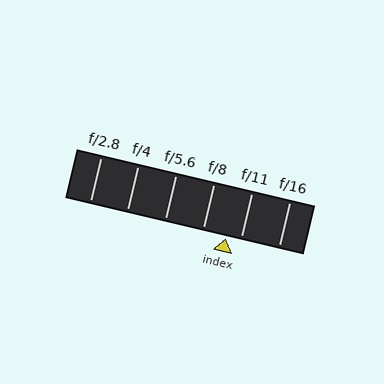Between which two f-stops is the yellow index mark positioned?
The index mark is between f/8 and f/11.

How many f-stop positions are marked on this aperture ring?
There are 6 f-stop positions marked.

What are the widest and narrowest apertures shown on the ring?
The widest aperture shown is f/2.8 and the narrowest is f/16.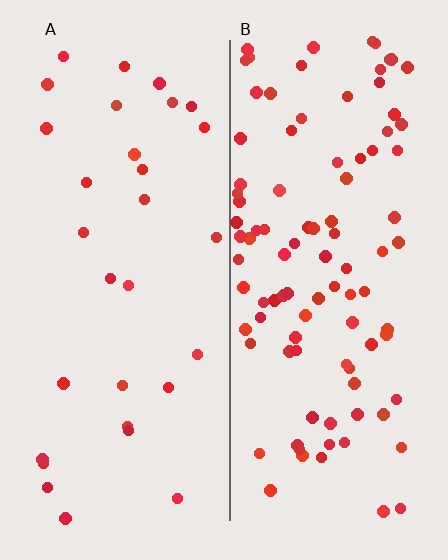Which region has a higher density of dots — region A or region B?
B (the right).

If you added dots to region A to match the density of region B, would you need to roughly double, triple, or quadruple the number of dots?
Approximately triple.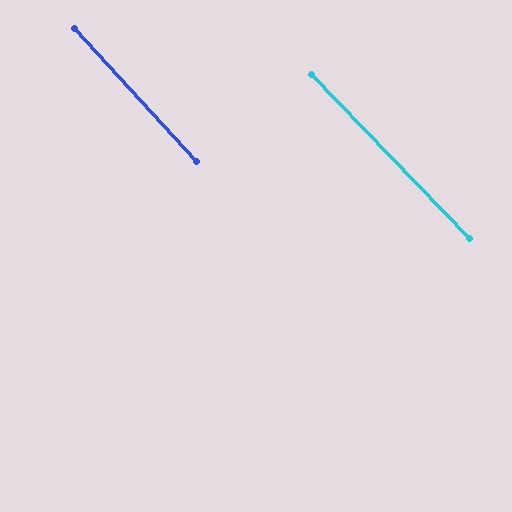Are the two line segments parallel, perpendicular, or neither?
Parallel — their directions differ by only 1.5°.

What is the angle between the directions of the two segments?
Approximately 2 degrees.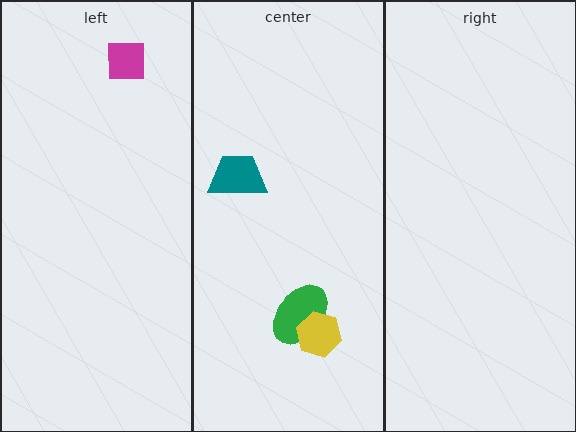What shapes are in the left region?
The magenta square.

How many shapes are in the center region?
3.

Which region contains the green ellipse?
The center region.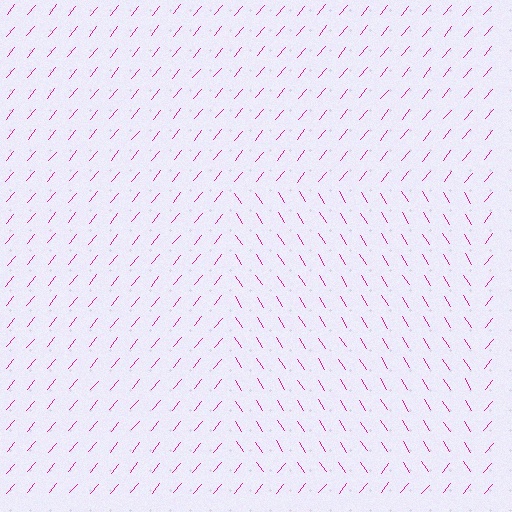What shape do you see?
I see a rectangle.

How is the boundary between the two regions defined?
The boundary is defined purely by a change in line orientation (approximately 72 degrees difference). All lines are the same color and thickness.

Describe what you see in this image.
The image is filled with small magenta line segments. A rectangle region in the image has lines oriented differently from the surrounding lines, creating a visible texture boundary.